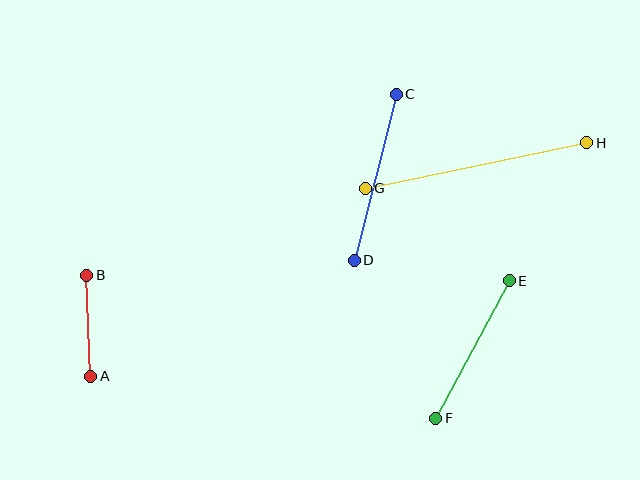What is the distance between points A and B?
The distance is approximately 101 pixels.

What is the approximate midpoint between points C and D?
The midpoint is at approximately (375, 177) pixels.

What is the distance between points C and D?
The distance is approximately 171 pixels.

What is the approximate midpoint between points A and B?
The midpoint is at approximately (89, 326) pixels.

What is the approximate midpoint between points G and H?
The midpoint is at approximately (476, 165) pixels.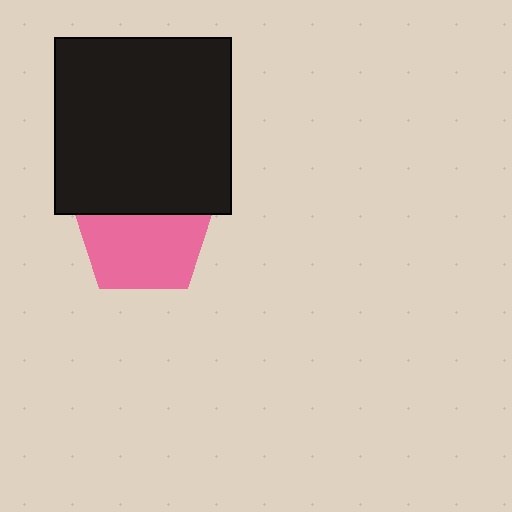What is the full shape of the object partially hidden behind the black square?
The partially hidden object is a pink pentagon.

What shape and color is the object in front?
The object in front is a black square.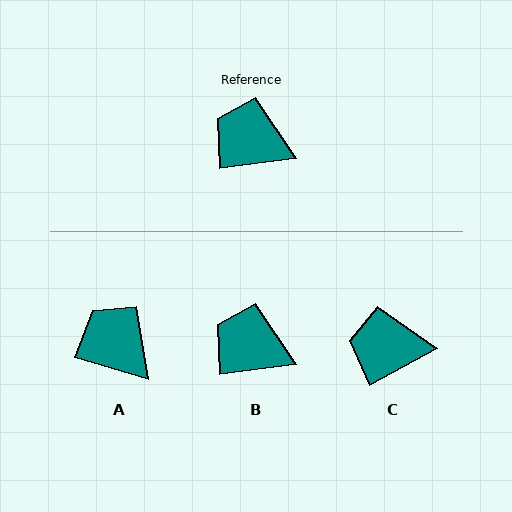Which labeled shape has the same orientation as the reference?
B.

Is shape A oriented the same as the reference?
No, it is off by about 24 degrees.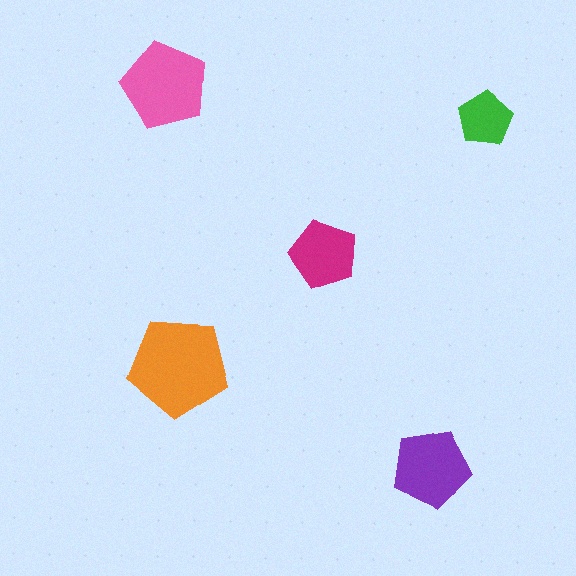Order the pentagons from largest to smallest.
the orange one, the pink one, the purple one, the magenta one, the green one.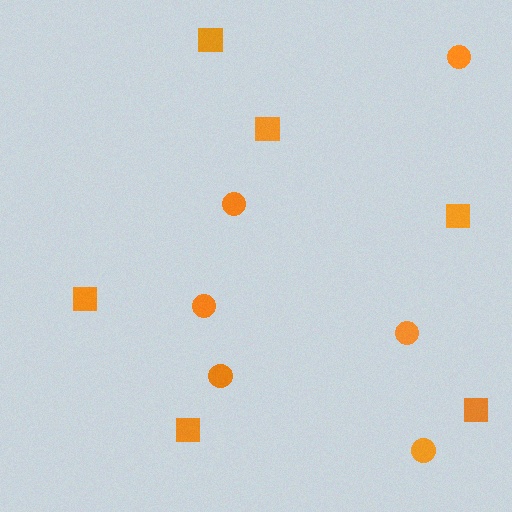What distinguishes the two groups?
There are 2 groups: one group of circles (6) and one group of squares (6).